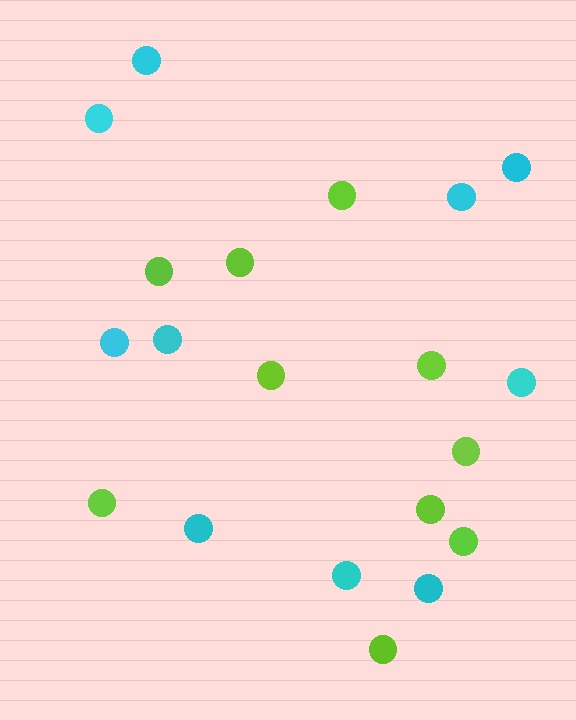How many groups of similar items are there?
There are 2 groups: one group of cyan circles (10) and one group of lime circles (10).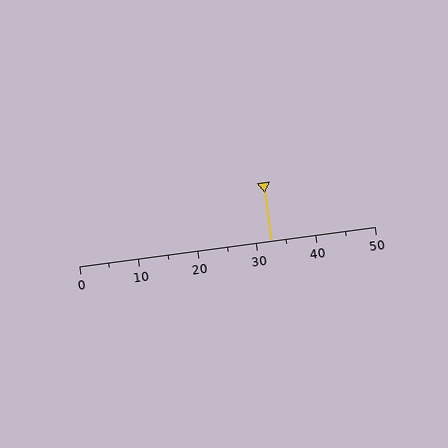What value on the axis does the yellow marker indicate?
The marker indicates approximately 32.5.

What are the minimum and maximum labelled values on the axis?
The axis runs from 0 to 50.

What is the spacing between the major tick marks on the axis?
The major ticks are spaced 10 apart.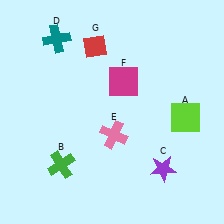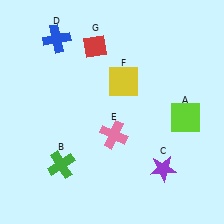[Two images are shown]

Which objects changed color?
D changed from teal to blue. F changed from magenta to yellow.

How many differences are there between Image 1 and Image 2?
There are 2 differences between the two images.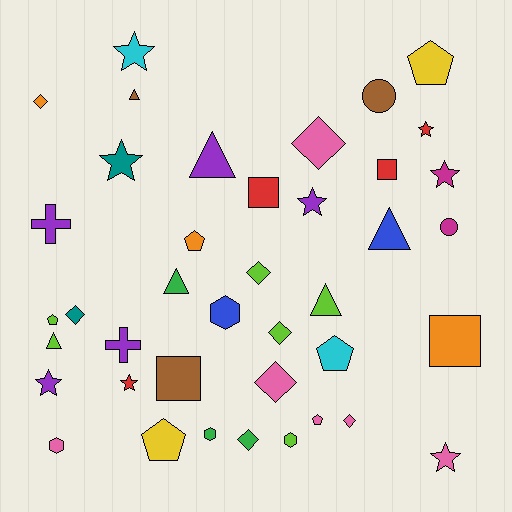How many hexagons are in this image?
There are 4 hexagons.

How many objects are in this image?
There are 40 objects.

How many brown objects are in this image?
There are 3 brown objects.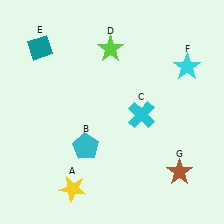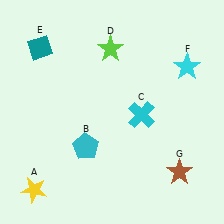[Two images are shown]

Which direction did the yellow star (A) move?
The yellow star (A) moved left.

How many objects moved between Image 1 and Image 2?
1 object moved between the two images.